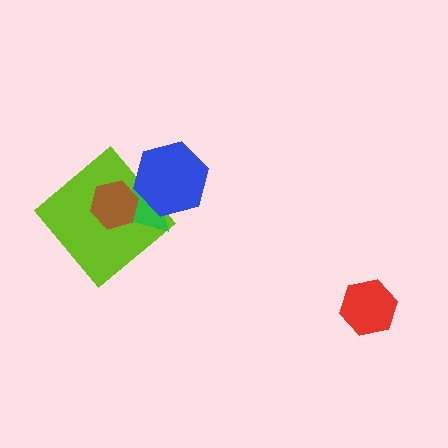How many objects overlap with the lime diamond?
3 objects overlap with the lime diamond.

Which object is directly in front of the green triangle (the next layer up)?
The brown hexagon is directly in front of the green triangle.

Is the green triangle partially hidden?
Yes, it is partially covered by another shape.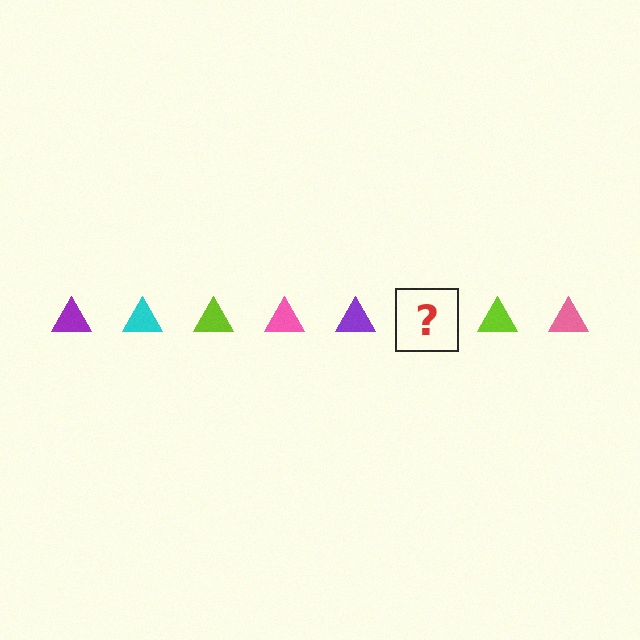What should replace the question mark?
The question mark should be replaced with a cyan triangle.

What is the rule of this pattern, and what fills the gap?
The rule is that the pattern cycles through purple, cyan, lime, pink triangles. The gap should be filled with a cyan triangle.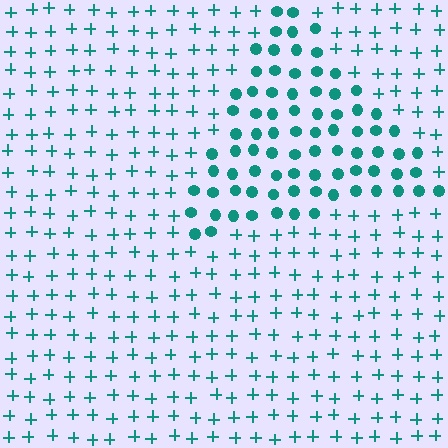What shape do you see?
I see a triangle.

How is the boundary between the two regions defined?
The boundary is defined by a change in element shape: circles inside vs. plus signs outside. All elements share the same color and spacing.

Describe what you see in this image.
The image is filled with small teal elements arranged in a uniform grid. A triangle-shaped region contains circles, while the surrounding area contains plus signs. The boundary is defined purely by the change in element shape.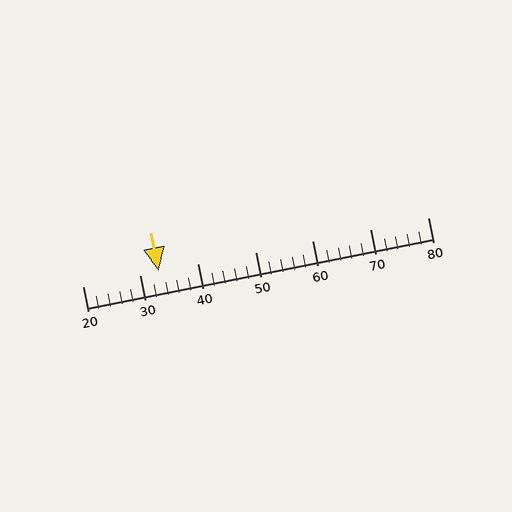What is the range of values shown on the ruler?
The ruler shows values from 20 to 80.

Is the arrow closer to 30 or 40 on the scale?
The arrow is closer to 30.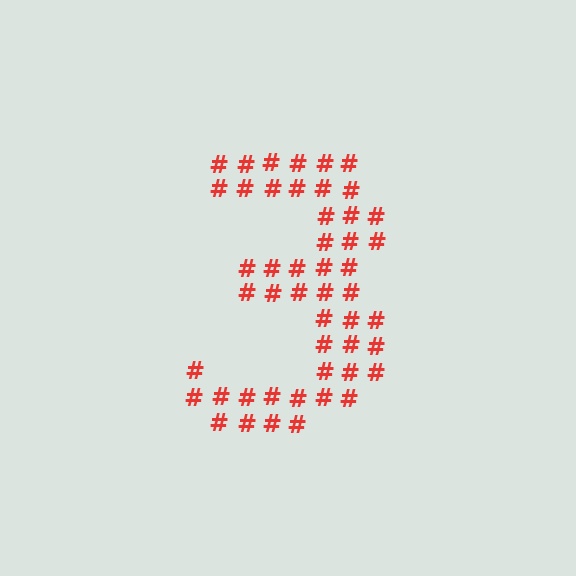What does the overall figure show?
The overall figure shows the digit 3.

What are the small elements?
The small elements are hash symbols.